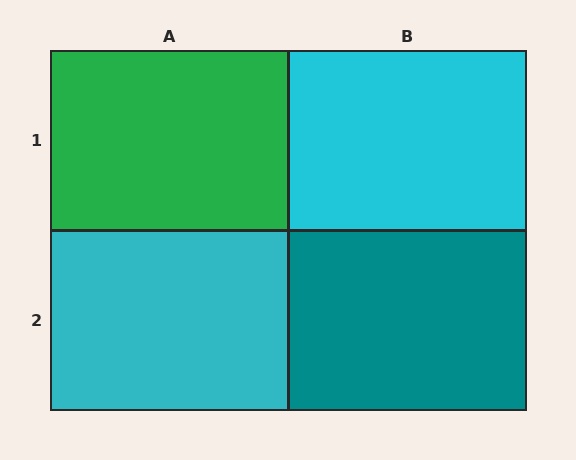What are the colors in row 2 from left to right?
Cyan, teal.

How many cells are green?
1 cell is green.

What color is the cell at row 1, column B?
Cyan.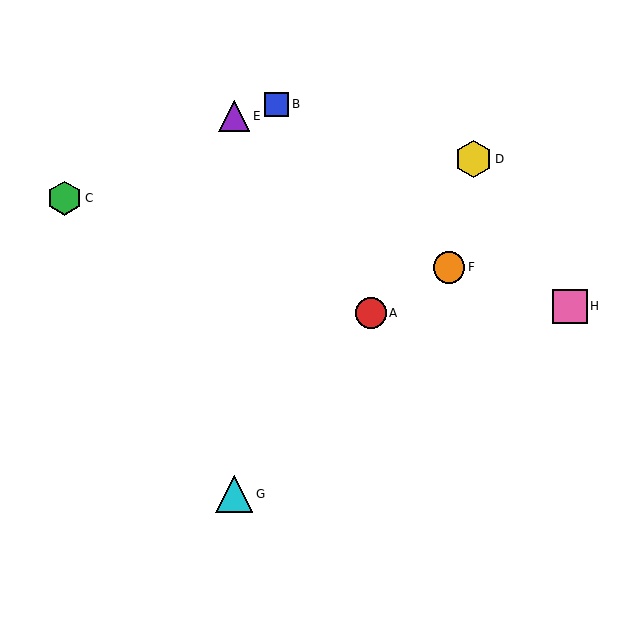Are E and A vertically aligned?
No, E is at x≈234 and A is at x≈371.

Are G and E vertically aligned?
Yes, both are at x≈234.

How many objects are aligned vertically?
2 objects (E, G) are aligned vertically.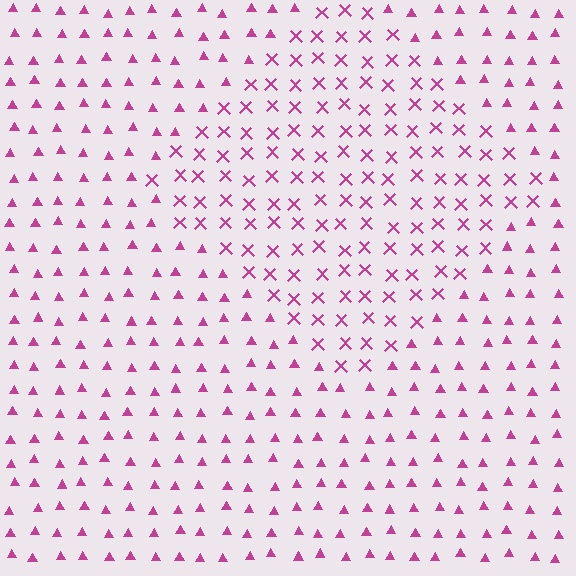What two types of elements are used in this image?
The image uses X marks inside the diamond region and triangles outside it.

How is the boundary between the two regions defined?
The boundary is defined by a change in element shape: X marks inside vs. triangles outside. All elements share the same color and spacing.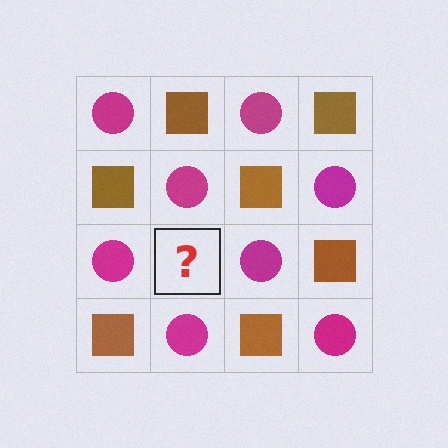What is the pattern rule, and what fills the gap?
The rule is that it alternates magenta circle and brown square in a checkerboard pattern. The gap should be filled with a brown square.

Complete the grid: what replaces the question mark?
The question mark should be replaced with a brown square.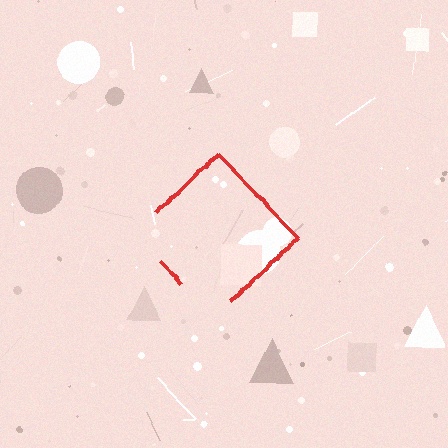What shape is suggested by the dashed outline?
The dashed outline suggests a diamond.